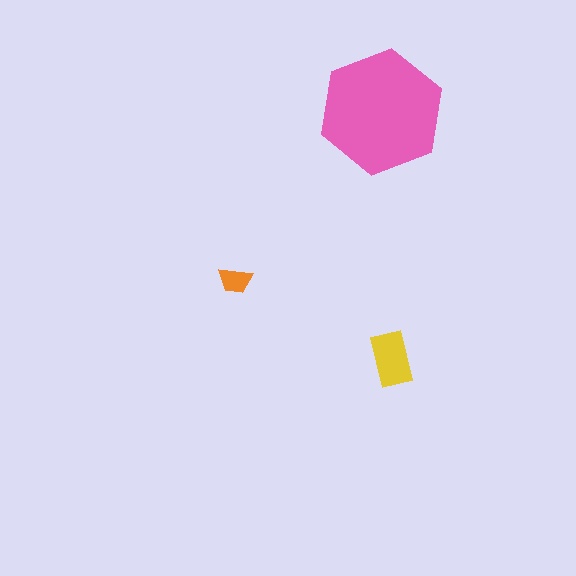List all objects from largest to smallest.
The pink hexagon, the yellow rectangle, the orange trapezoid.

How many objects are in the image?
There are 3 objects in the image.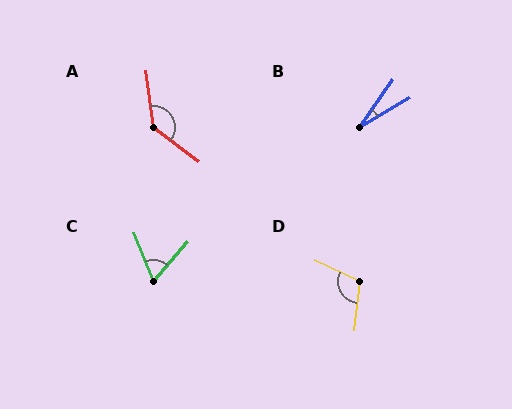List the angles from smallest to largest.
B (24°), C (62°), D (109°), A (134°).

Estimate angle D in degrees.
Approximately 109 degrees.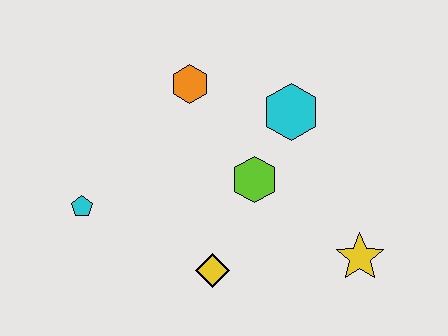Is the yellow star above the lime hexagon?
No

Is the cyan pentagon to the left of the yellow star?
Yes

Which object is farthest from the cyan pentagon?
The yellow star is farthest from the cyan pentagon.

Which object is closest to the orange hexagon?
The cyan hexagon is closest to the orange hexagon.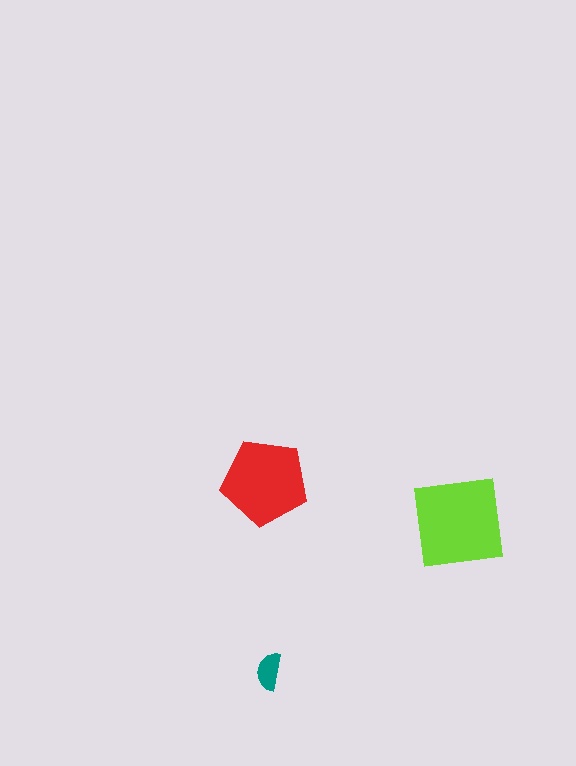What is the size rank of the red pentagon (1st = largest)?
2nd.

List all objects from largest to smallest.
The lime square, the red pentagon, the teal semicircle.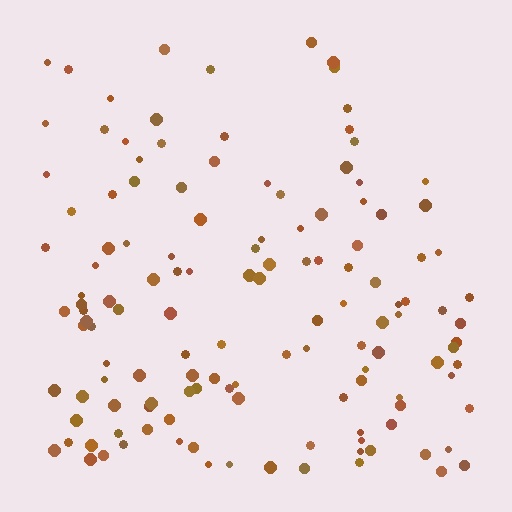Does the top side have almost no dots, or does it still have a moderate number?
Still a moderate number, just noticeably fewer than the bottom.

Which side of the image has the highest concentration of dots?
The bottom.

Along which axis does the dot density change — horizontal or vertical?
Vertical.